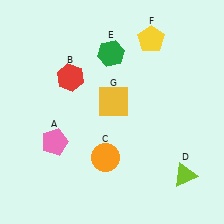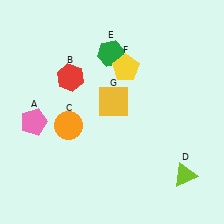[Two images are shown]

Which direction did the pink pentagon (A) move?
The pink pentagon (A) moved left.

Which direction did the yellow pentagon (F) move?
The yellow pentagon (F) moved down.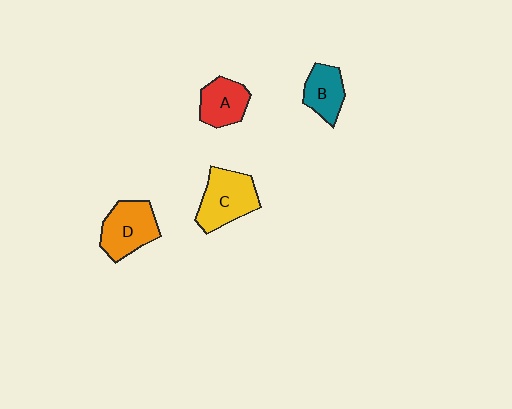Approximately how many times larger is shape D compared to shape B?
Approximately 1.4 times.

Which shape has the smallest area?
Shape B (teal).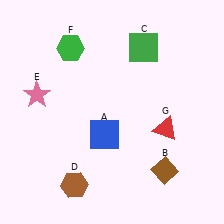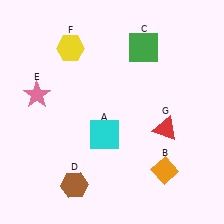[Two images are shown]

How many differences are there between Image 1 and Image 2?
There are 3 differences between the two images.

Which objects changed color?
A changed from blue to cyan. B changed from brown to orange. F changed from green to yellow.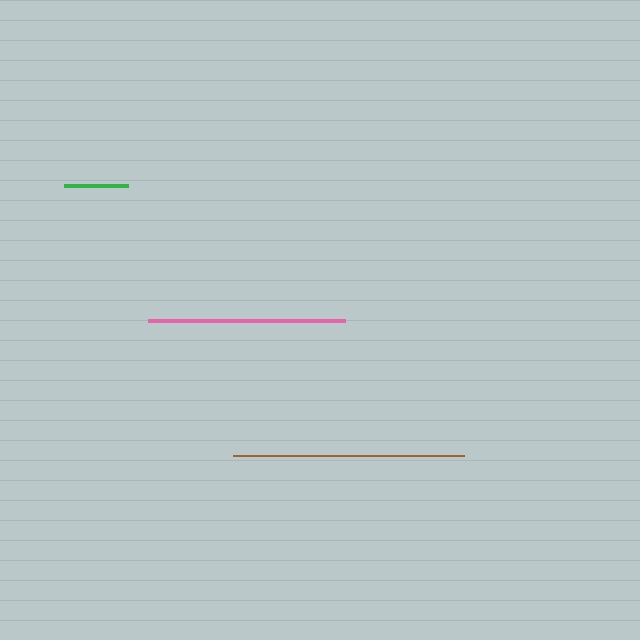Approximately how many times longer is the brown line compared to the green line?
The brown line is approximately 3.6 times the length of the green line.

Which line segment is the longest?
The brown line is the longest at approximately 232 pixels.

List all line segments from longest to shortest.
From longest to shortest: brown, pink, green.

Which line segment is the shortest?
The green line is the shortest at approximately 65 pixels.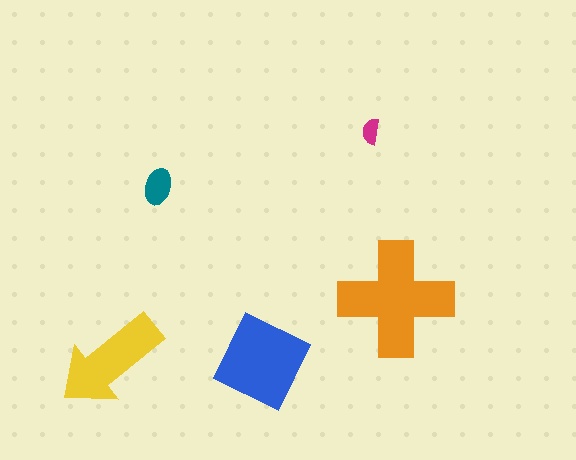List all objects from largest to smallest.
The orange cross, the blue diamond, the yellow arrow, the teal ellipse, the magenta semicircle.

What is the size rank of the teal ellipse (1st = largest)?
4th.